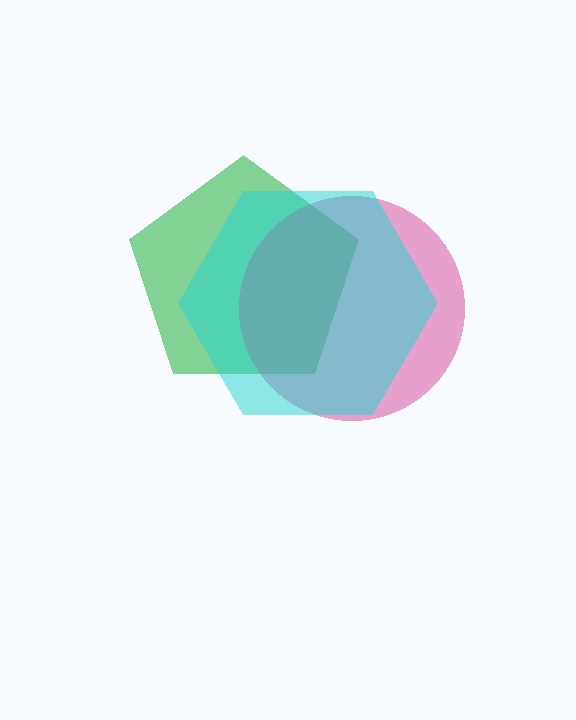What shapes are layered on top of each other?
The layered shapes are: a green pentagon, a magenta circle, a cyan hexagon.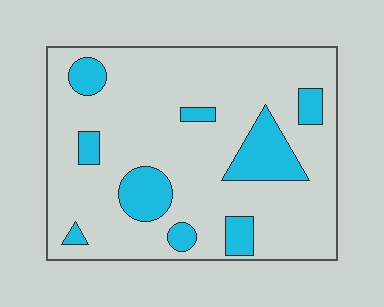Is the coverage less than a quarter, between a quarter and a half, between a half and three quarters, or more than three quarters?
Less than a quarter.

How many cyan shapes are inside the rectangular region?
9.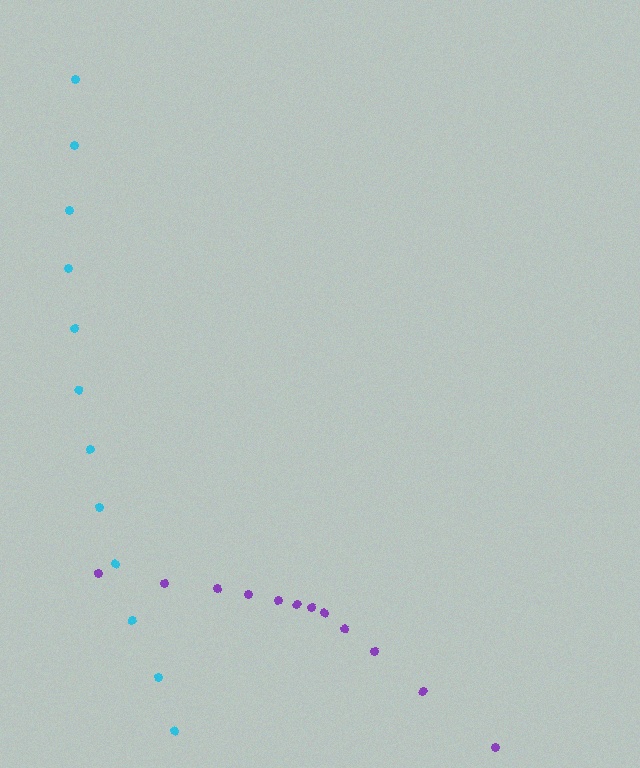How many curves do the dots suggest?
There are 2 distinct paths.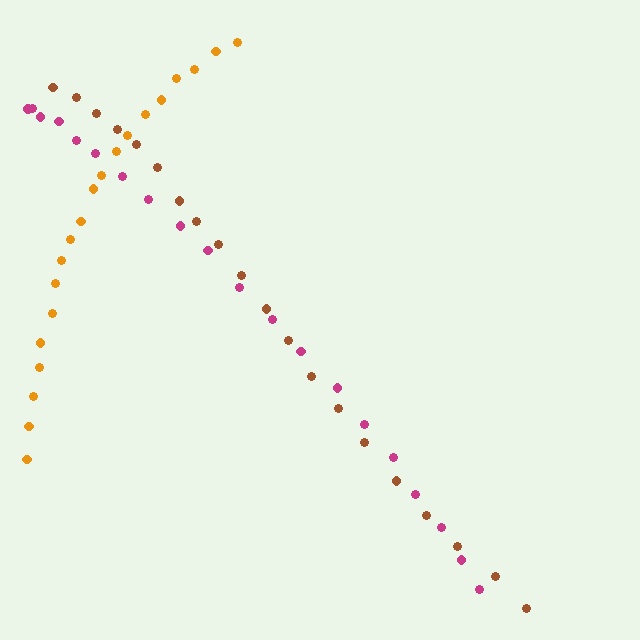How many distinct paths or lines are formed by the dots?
There are 3 distinct paths.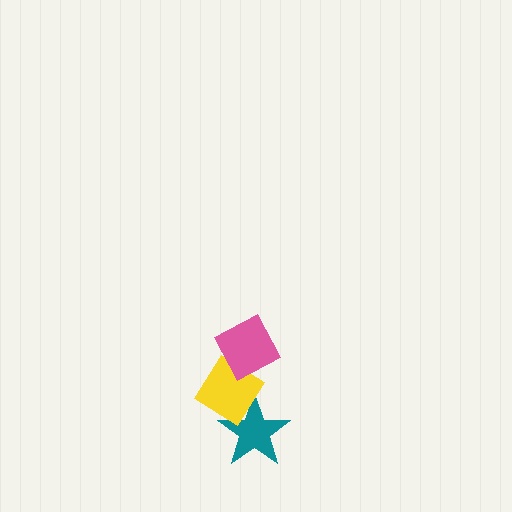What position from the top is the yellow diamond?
The yellow diamond is 2nd from the top.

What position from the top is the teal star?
The teal star is 3rd from the top.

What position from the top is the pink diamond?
The pink diamond is 1st from the top.